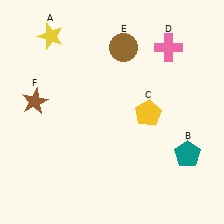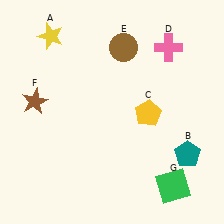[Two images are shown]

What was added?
A green square (G) was added in Image 2.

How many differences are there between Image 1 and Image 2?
There is 1 difference between the two images.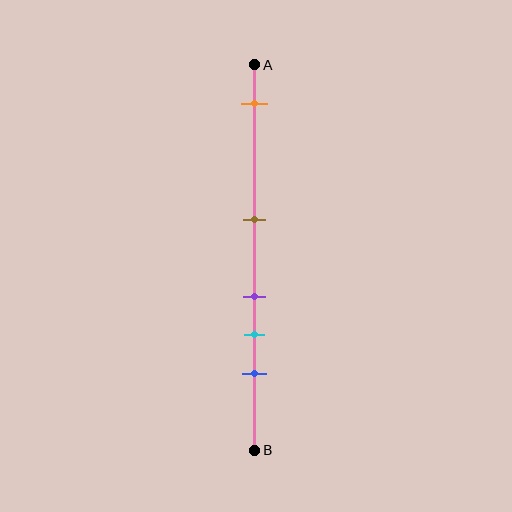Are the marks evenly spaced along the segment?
No, the marks are not evenly spaced.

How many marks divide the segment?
There are 5 marks dividing the segment.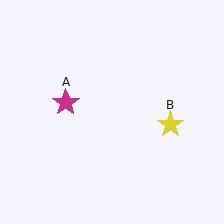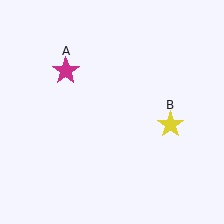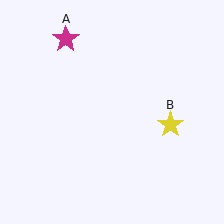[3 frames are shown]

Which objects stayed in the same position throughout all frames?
Yellow star (object B) remained stationary.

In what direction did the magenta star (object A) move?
The magenta star (object A) moved up.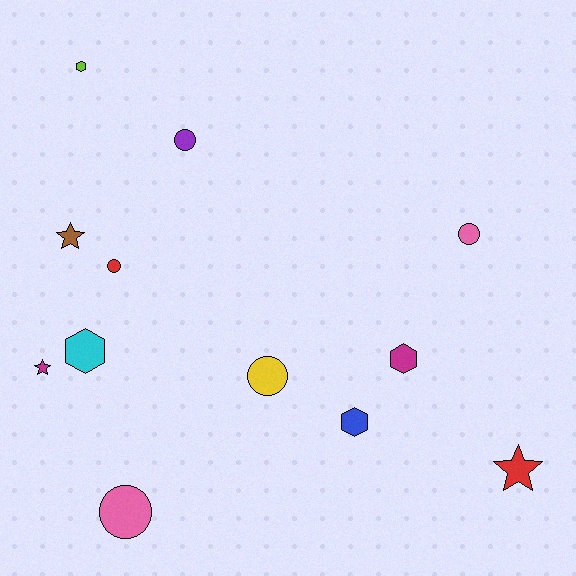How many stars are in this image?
There are 3 stars.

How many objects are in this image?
There are 12 objects.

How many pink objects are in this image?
There are 2 pink objects.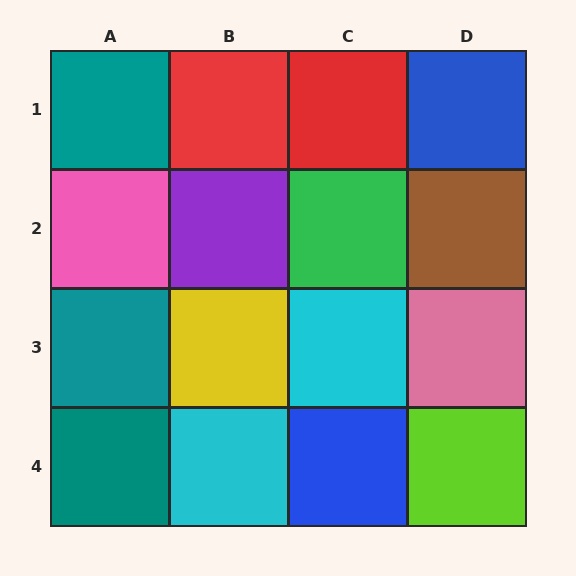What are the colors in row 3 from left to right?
Teal, yellow, cyan, pink.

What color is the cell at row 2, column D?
Brown.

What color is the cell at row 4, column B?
Cyan.